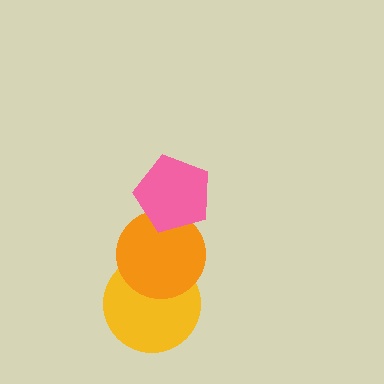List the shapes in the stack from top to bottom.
From top to bottom: the pink pentagon, the orange circle, the yellow circle.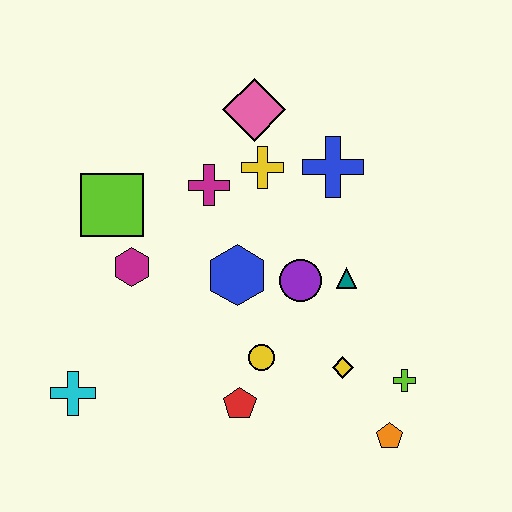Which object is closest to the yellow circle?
The red pentagon is closest to the yellow circle.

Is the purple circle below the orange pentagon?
No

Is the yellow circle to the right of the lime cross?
No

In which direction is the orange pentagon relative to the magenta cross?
The orange pentagon is below the magenta cross.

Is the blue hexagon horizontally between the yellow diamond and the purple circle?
No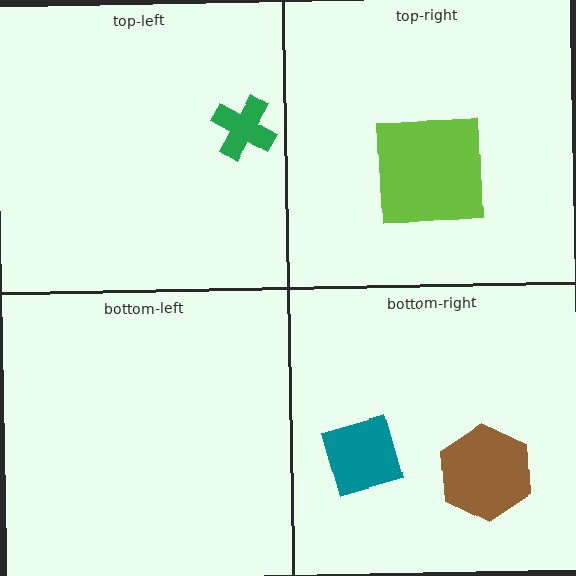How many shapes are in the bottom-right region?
2.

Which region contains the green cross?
The top-left region.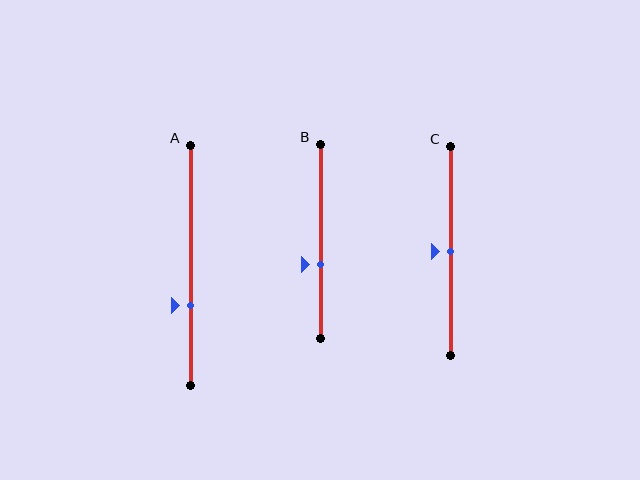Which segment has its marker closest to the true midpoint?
Segment C has its marker closest to the true midpoint.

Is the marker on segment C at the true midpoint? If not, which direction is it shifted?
Yes, the marker on segment C is at the true midpoint.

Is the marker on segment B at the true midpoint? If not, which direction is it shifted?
No, the marker on segment B is shifted downward by about 12% of the segment length.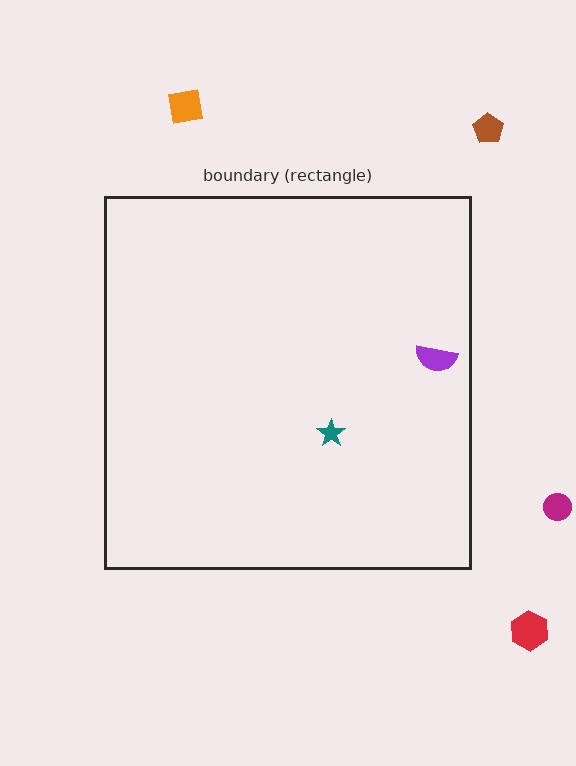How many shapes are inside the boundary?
2 inside, 4 outside.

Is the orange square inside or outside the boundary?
Outside.